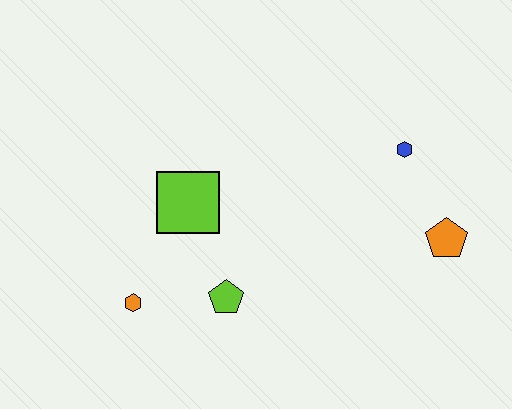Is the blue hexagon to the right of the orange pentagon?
No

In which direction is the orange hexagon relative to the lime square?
The orange hexagon is below the lime square.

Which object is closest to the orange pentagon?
The blue hexagon is closest to the orange pentagon.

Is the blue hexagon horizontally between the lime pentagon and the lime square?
No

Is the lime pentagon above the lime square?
No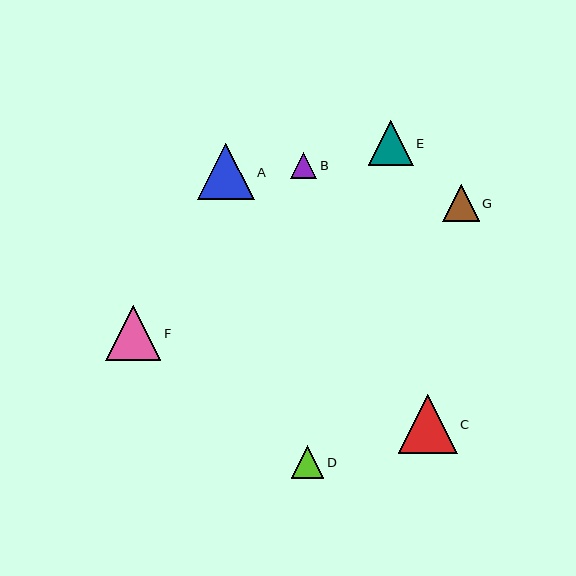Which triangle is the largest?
Triangle C is the largest with a size of approximately 59 pixels.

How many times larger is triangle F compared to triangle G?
Triangle F is approximately 1.5 times the size of triangle G.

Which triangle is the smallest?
Triangle B is the smallest with a size of approximately 27 pixels.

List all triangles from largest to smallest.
From largest to smallest: C, A, F, E, G, D, B.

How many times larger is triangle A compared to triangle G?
Triangle A is approximately 1.5 times the size of triangle G.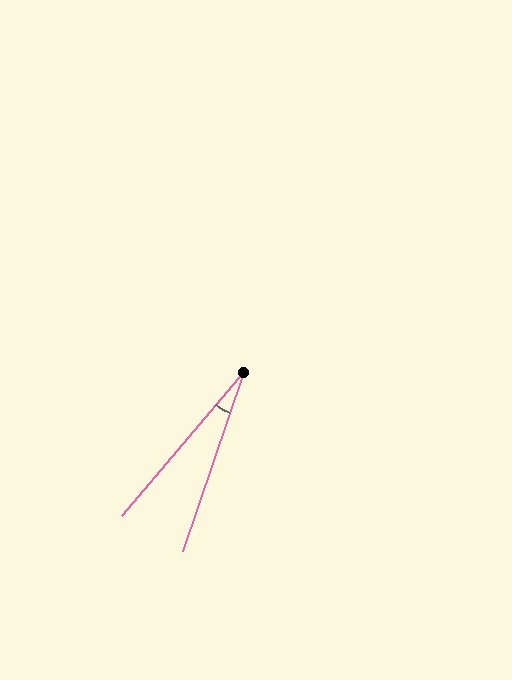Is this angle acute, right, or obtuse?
It is acute.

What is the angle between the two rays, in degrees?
Approximately 22 degrees.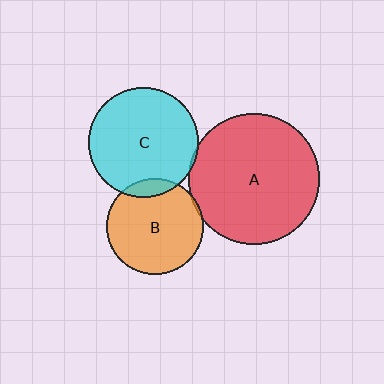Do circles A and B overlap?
Yes.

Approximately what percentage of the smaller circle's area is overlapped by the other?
Approximately 5%.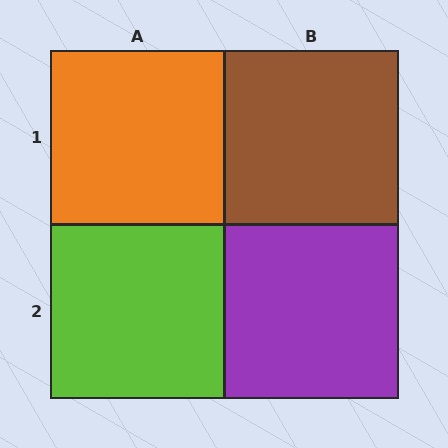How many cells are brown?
1 cell is brown.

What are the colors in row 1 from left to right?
Orange, brown.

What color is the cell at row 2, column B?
Purple.